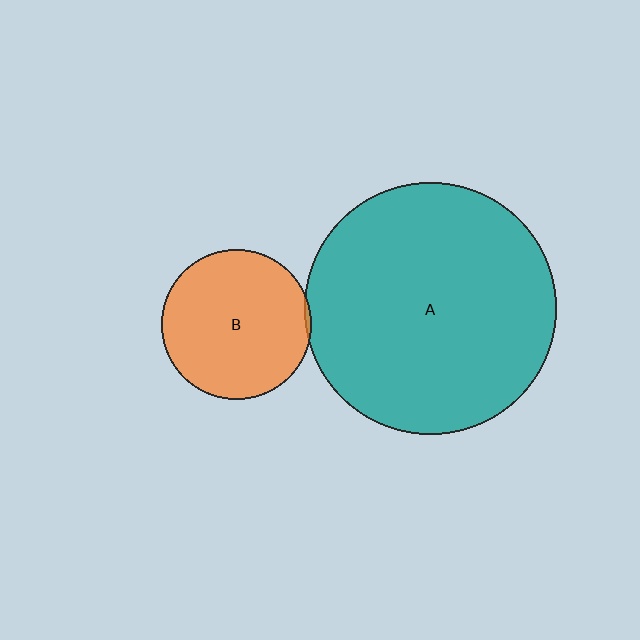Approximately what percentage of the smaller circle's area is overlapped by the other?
Approximately 5%.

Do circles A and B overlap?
Yes.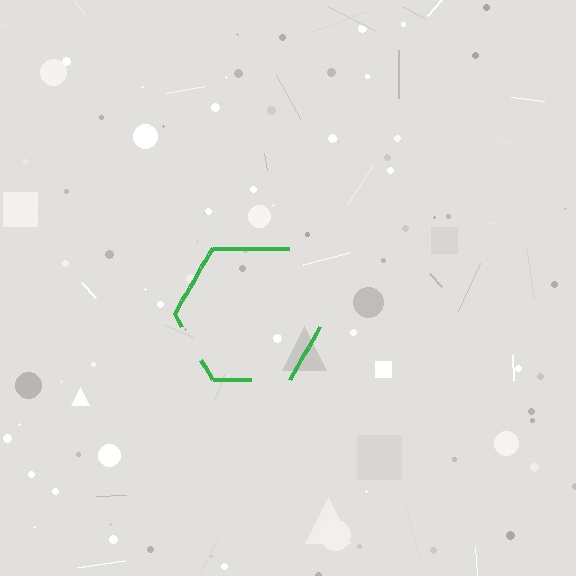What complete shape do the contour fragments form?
The contour fragments form a hexagon.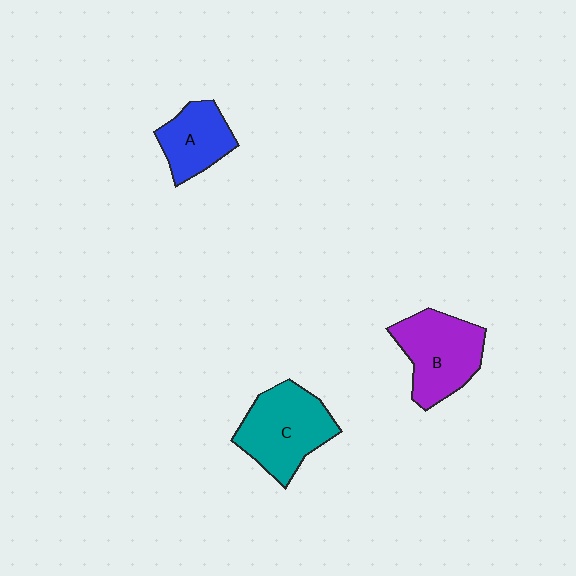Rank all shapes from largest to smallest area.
From largest to smallest: C (teal), B (purple), A (blue).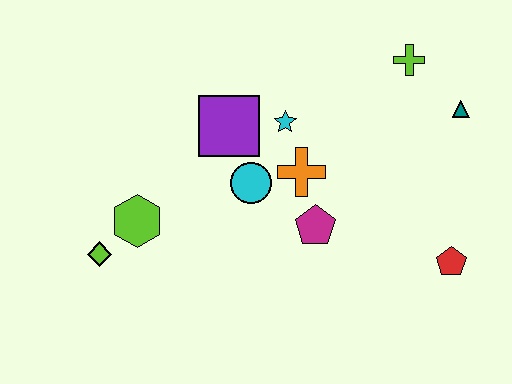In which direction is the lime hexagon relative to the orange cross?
The lime hexagon is to the left of the orange cross.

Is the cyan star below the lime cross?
Yes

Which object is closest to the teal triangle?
The lime cross is closest to the teal triangle.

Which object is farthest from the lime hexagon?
The teal triangle is farthest from the lime hexagon.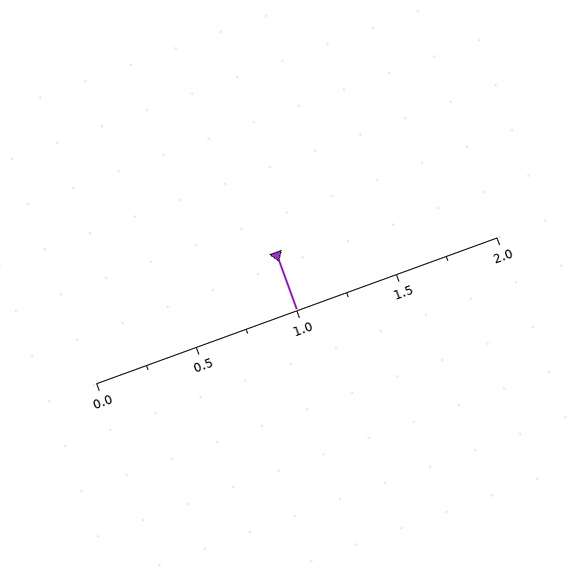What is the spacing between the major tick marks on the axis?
The major ticks are spaced 0.5 apart.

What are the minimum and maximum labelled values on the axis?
The axis runs from 0.0 to 2.0.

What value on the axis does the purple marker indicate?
The marker indicates approximately 1.